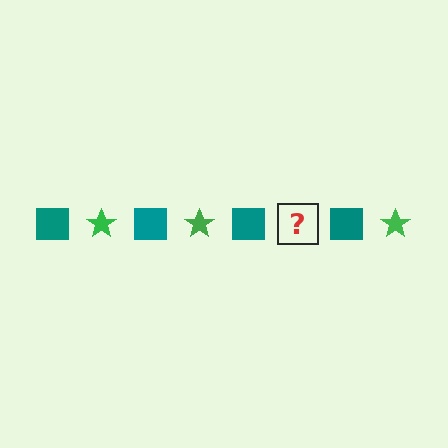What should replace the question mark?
The question mark should be replaced with a green star.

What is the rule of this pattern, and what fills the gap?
The rule is that the pattern alternates between teal square and green star. The gap should be filled with a green star.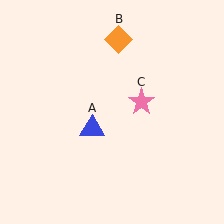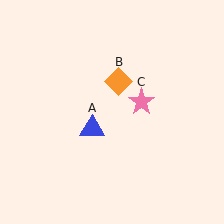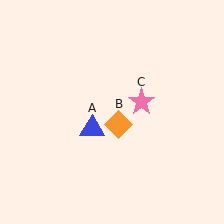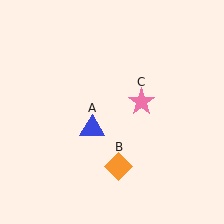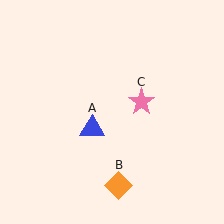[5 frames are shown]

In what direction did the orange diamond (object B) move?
The orange diamond (object B) moved down.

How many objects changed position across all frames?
1 object changed position: orange diamond (object B).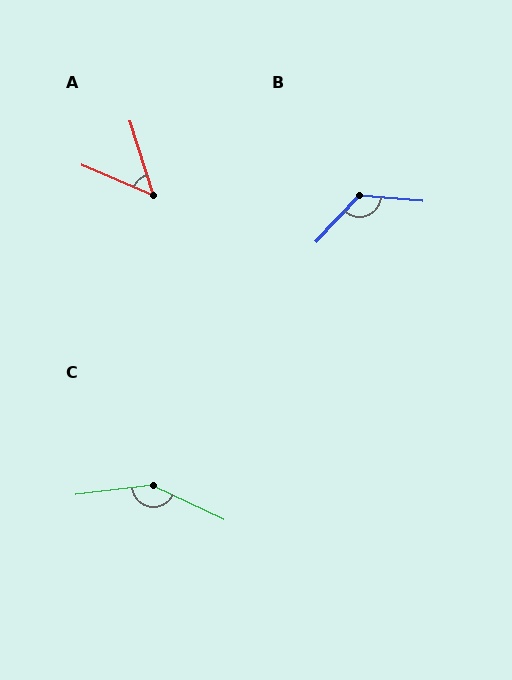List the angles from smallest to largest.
A (49°), B (128°), C (147°).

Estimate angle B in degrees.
Approximately 128 degrees.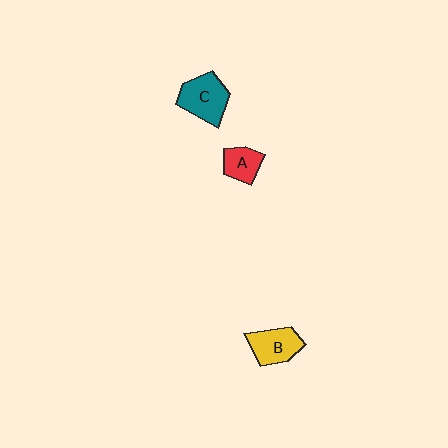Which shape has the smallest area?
Shape A (red).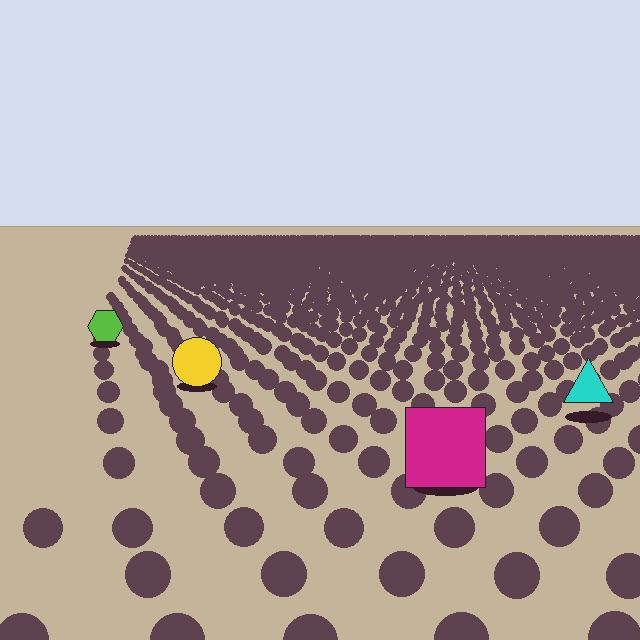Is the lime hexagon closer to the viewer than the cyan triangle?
No. The cyan triangle is closer — you can tell from the texture gradient: the ground texture is coarser near it.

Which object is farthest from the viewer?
The lime hexagon is farthest from the viewer. It appears smaller and the ground texture around it is denser.